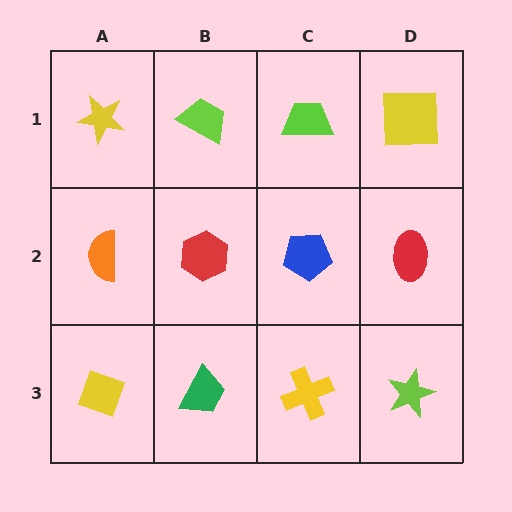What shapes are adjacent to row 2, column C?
A lime trapezoid (row 1, column C), a yellow cross (row 3, column C), a red hexagon (row 2, column B), a red ellipse (row 2, column D).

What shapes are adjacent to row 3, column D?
A red ellipse (row 2, column D), a yellow cross (row 3, column C).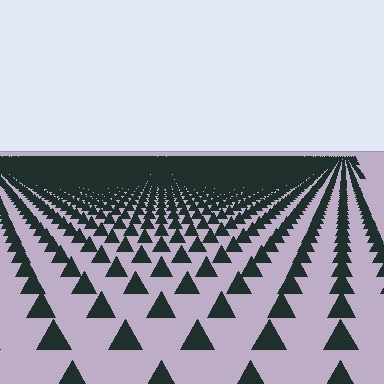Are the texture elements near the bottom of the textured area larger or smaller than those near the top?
Larger. Near the bottom, elements are closer to the viewer and appear at a bigger on-screen size.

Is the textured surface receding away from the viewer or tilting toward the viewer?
The surface is receding away from the viewer. Texture elements get smaller and denser toward the top.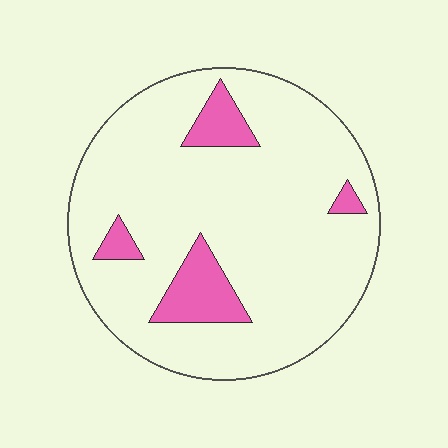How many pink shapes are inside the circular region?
4.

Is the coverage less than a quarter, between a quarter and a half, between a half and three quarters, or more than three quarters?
Less than a quarter.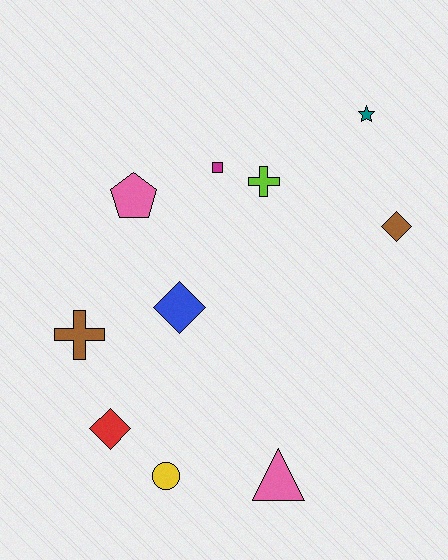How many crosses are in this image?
There are 2 crosses.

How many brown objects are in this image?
There are 2 brown objects.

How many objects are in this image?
There are 10 objects.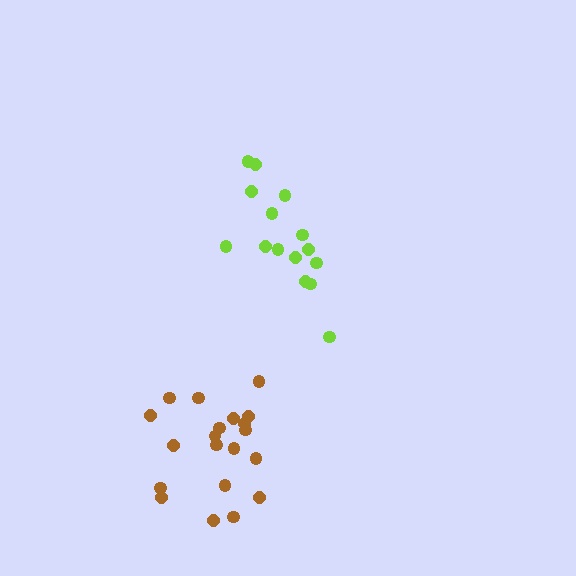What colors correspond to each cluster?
The clusters are colored: brown, lime.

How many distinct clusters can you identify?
There are 2 distinct clusters.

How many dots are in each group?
Group 1: 20 dots, Group 2: 15 dots (35 total).